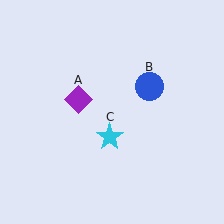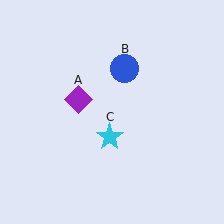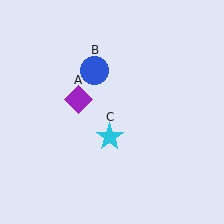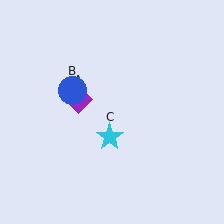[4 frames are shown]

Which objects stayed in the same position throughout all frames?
Purple diamond (object A) and cyan star (object C) remained stationary.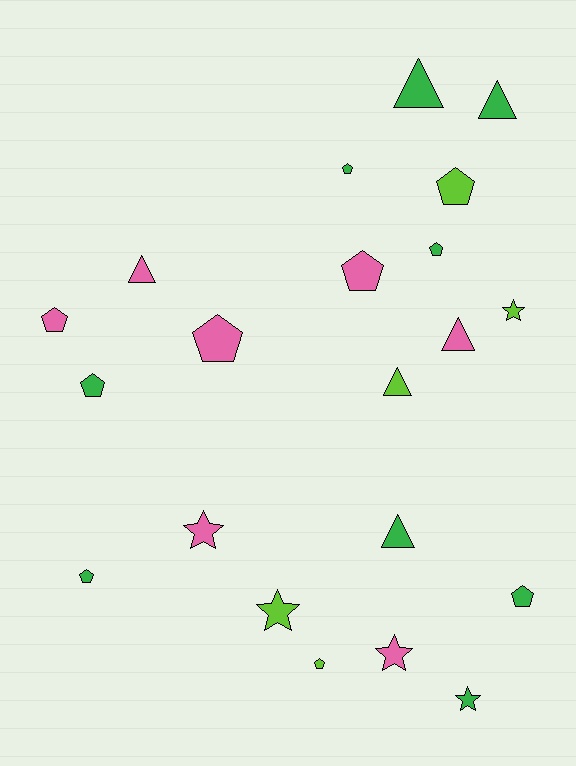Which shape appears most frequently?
Pentagon, with 10 objects.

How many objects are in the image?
There are 21 objects.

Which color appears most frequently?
Green, with 9 objects.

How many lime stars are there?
There are 2 lime stars.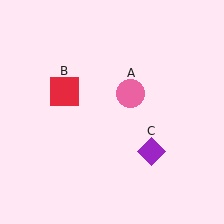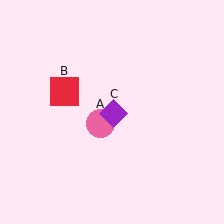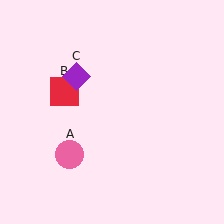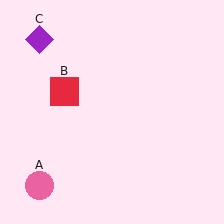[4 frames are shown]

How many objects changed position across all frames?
2 objects changed position: pink circle (object A), purple diamond (object C).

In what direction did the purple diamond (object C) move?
The purple diamond (object C) moved up and to the left.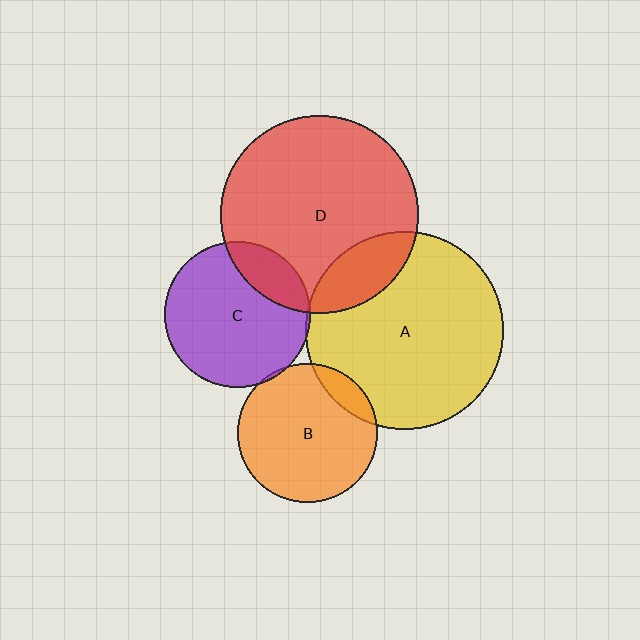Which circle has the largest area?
Circle A (yellow).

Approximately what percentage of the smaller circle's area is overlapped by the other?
Approximately 5%.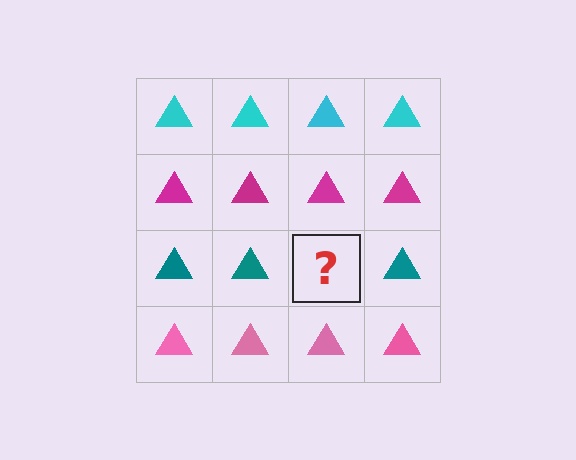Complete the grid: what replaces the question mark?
The question mark should be replaced with a teal triangle.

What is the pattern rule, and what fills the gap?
The rule is that each row has a consistent color. The gap should be filled with a teal triangle.